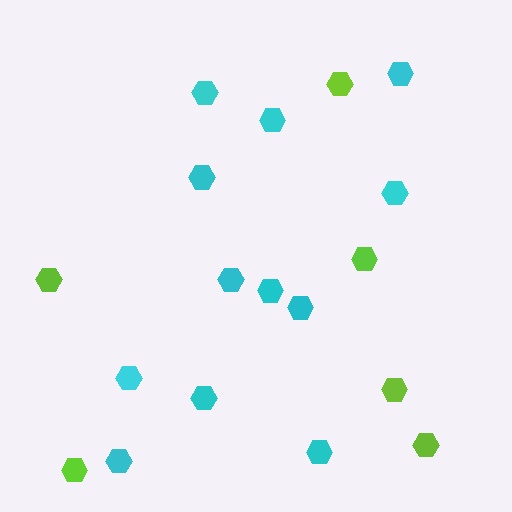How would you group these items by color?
There are 2 groups: one group of lime hexagons (6) and one group of cyan hexagons (12).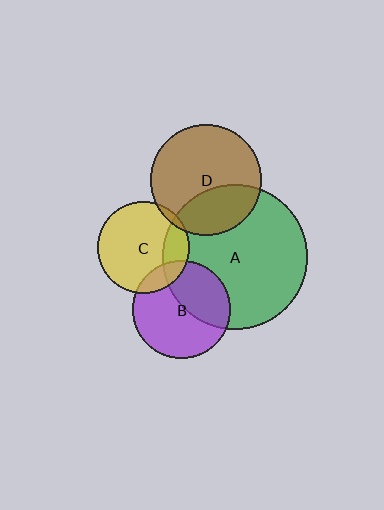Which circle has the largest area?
Circle A (green).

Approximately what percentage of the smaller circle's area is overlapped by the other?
Approximately 15%.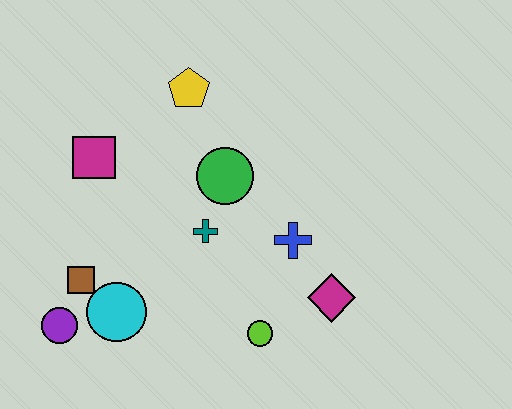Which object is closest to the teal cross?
The green circle is closest to the teal cross.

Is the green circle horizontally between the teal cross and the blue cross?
Yes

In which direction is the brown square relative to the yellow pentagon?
The brown square is below the yellow pentagon.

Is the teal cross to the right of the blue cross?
No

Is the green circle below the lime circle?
No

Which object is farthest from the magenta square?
The magenta diamond is farthest from the magenta square.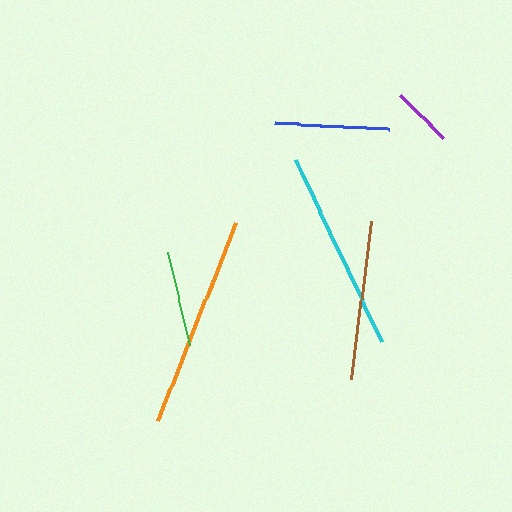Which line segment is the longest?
The orange line is the longest at approximately 213 pixels.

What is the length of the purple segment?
The purple segment is approximately 61 pixels long.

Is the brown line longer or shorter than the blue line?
The brown line is longer than the blue line.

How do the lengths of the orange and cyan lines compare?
The orange and cyan lines are approximately the same length.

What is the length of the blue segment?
The blue segment is approximately 115 pixels long.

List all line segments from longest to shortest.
From longest to shortest: orange, cyan, brown, blue, green, purple.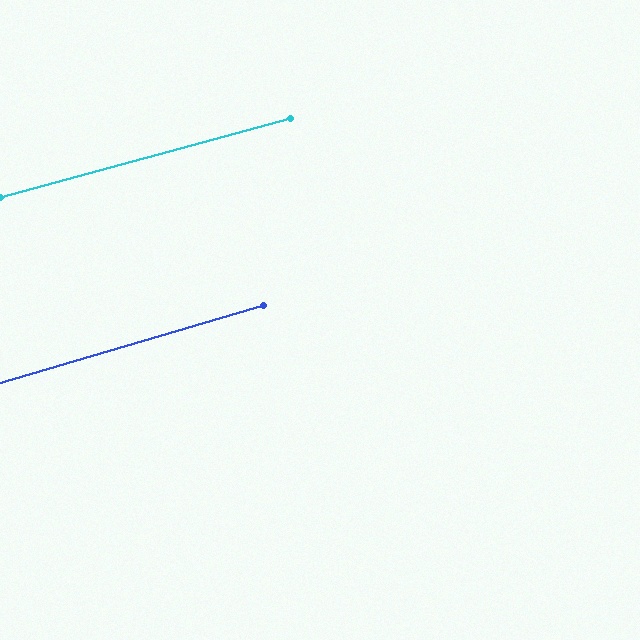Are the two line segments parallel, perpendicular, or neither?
Parallel — their directions differ by only 1.2°.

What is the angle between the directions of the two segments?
Approximately 1 degree.